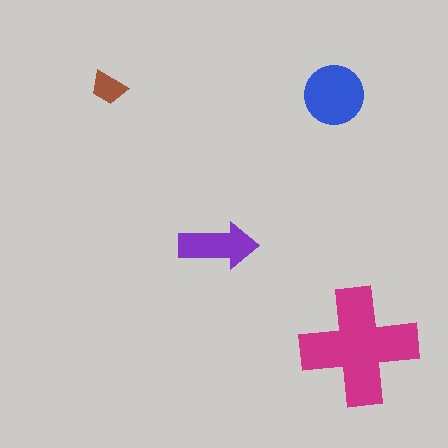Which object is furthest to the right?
The magenta cross is rightmost.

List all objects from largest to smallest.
The magenta cross, the blue circle, the purple arrow, the brown trapezoid.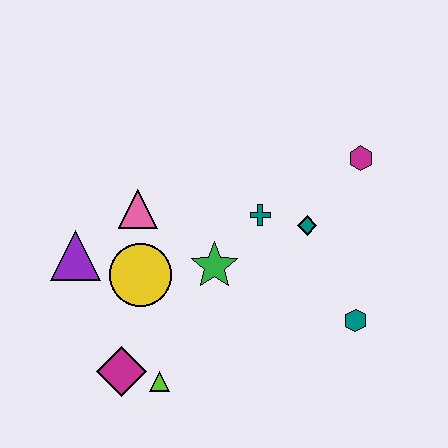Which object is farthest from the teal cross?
The magenta diamond is farthest from the teal cross.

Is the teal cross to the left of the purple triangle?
No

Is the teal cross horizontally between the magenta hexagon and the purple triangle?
Yes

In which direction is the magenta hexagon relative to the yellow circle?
The magenta hexagon is to the right of the yellow circle.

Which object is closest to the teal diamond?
The teal cross is closest to the teal diamond.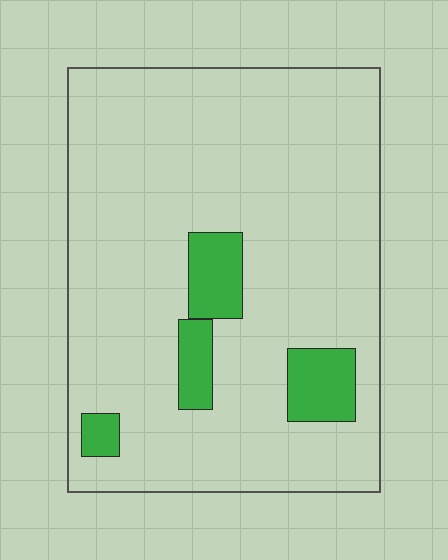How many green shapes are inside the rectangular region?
4.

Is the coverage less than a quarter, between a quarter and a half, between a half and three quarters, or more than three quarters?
Less than a quarter.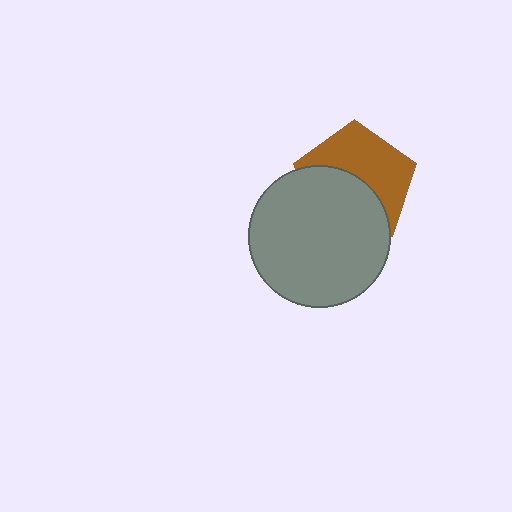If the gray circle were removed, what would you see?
You would see the complete brown pentagon.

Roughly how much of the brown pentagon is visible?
About half of it is visible (roughly 50%).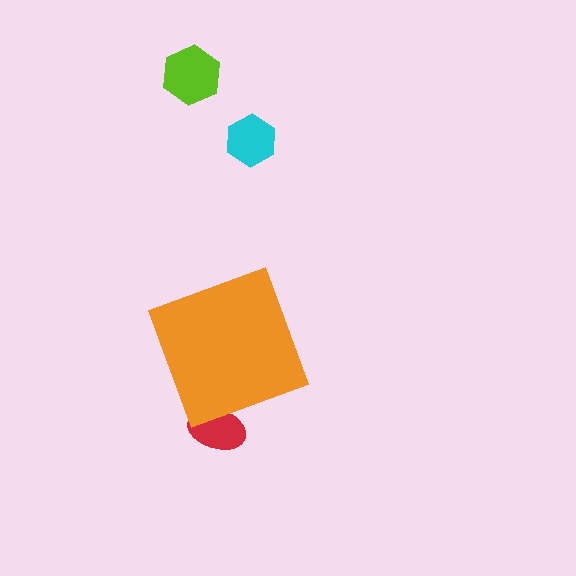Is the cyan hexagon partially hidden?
No, the cyan hexagon is fully visible.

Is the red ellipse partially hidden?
Yes, the red ellipse is partially hidden behind the orange diamond.